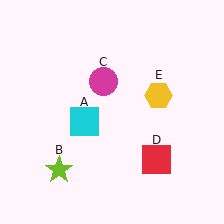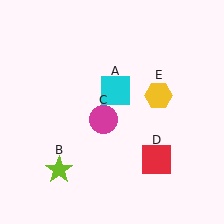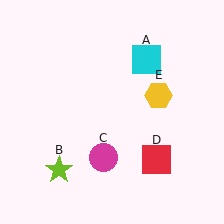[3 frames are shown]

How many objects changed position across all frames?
2 objects changed position: cyan square (object A), magenta circle (object C).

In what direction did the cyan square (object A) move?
The cyan square (object A) moved up and to the right.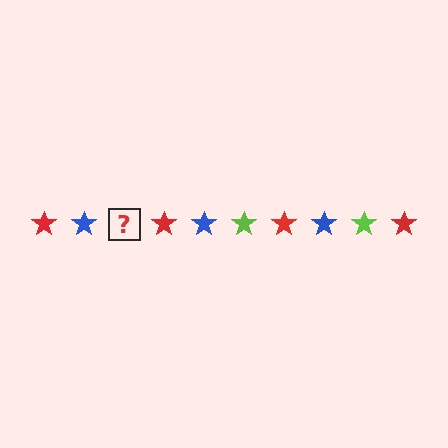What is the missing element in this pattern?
The missing element is a lime star.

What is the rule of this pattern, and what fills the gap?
The rule is that the pattern cycles through red, blue, lime stars. The gap should be filled with a lime star.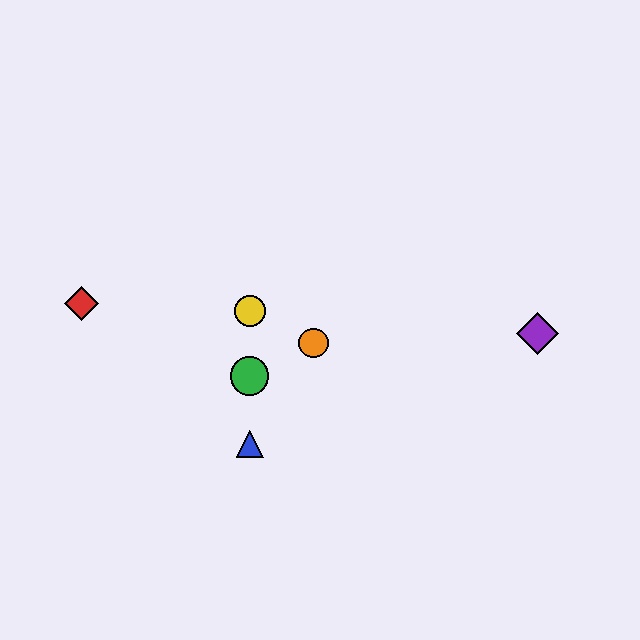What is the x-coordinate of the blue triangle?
The blue triangle is at x≈250.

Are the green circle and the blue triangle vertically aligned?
Yes, both are at x≈250.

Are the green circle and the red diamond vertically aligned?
No, the green circle is at x≈250 and the red diamond is at x≈82.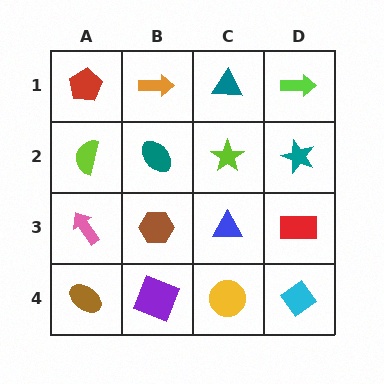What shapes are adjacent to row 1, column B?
A teal ellipse (row 2, column B), a red pentagon (row 1, column A), a teal triangle (row 1, column C).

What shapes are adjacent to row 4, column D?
A red rectangle (row 3, column D), a yellow circle (row 4, column C).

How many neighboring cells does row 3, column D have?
3.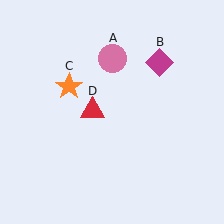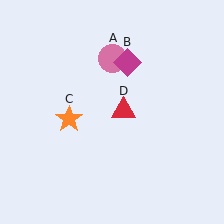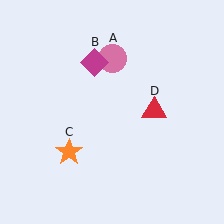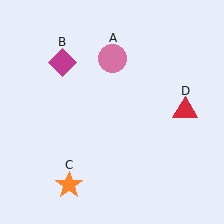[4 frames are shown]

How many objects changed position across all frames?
3 objects changed position: magenta diamond (object B), orange star (object C), red triangle (object D).